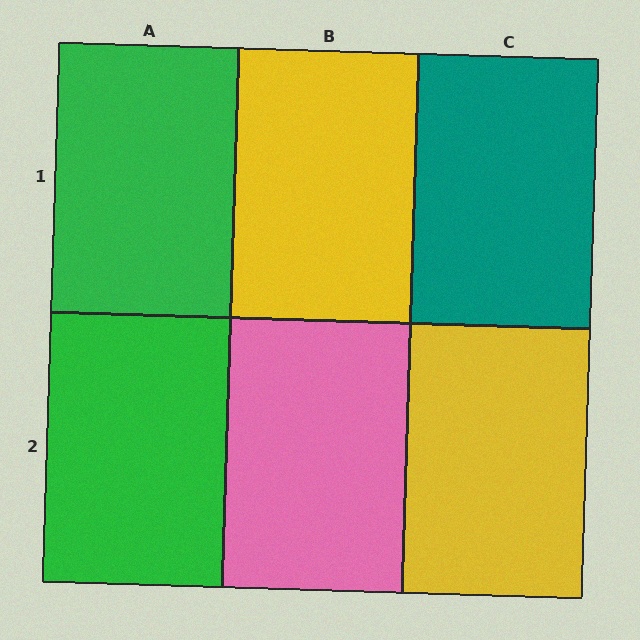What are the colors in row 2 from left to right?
Green, pink, yellow.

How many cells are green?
2 cells are green.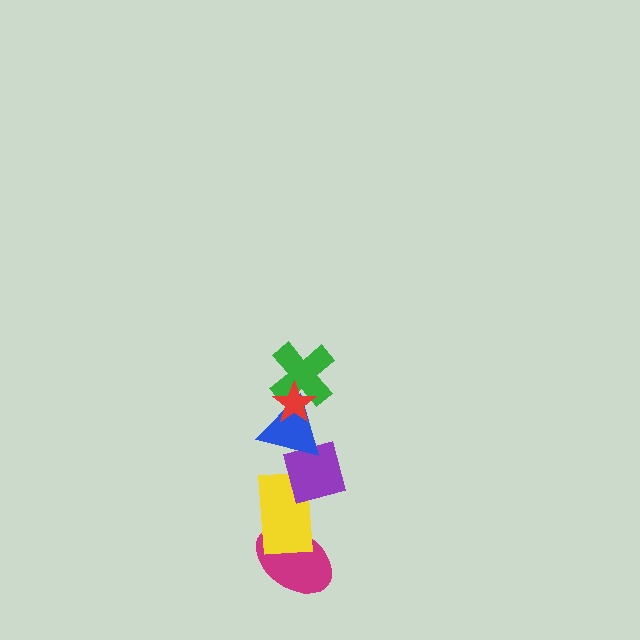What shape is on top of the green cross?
The red star is on top of the green cross.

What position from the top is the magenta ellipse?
The magenta ellipse is 6th from the top.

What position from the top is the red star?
The red star is 1st from the top.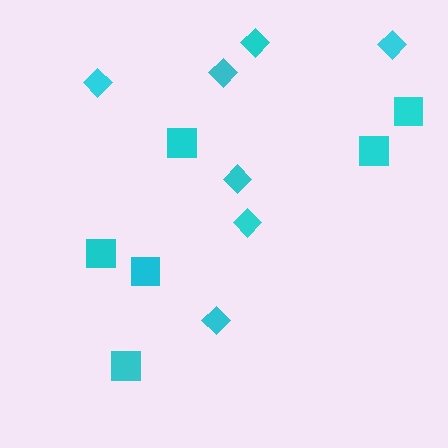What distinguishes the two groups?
There are 2 groups: one group of diamonds (7) and one group of squares (6).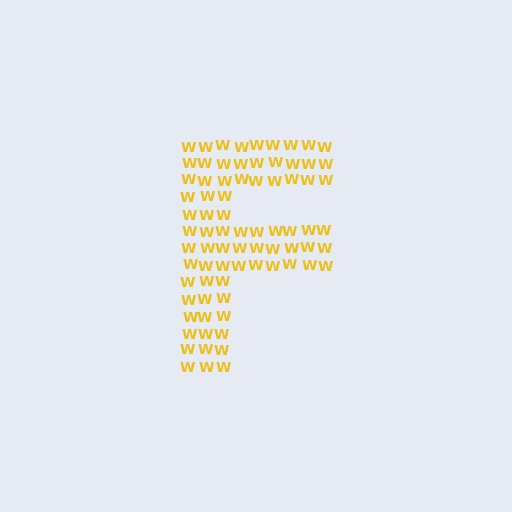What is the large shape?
The large shape is the letter F.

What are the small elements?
The small elements are letter W's.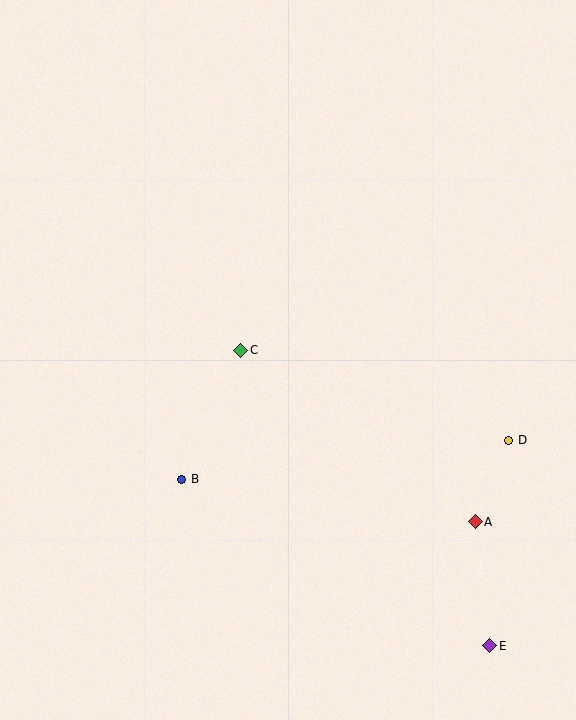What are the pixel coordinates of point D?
Point D is at (509, 440).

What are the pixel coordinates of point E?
Point E is at (490, 646).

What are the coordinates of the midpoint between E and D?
The midpoint between E and D is at (499, 543).